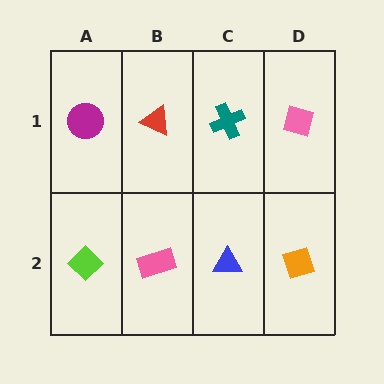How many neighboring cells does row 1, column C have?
3.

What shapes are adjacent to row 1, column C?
A blue triangle (row 2, column C), a red triangle (row 1, column B), a pink diamond (row 1, column D).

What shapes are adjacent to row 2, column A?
A magenta circle (row 1, column A), a pink rectangle (row 2, column B).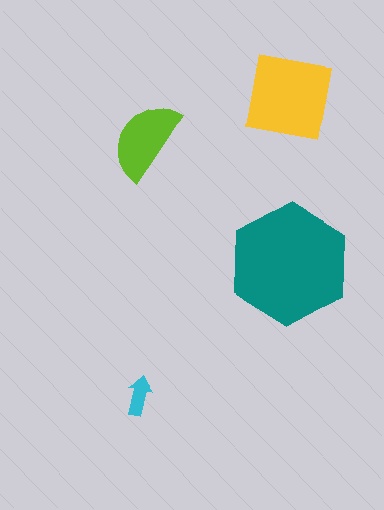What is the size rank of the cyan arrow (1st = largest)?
4th.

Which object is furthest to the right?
The teal hexagon is rightmost.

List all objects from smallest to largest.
The cyan arrow, the lime semicircle, the yellow square, the teal hexagon.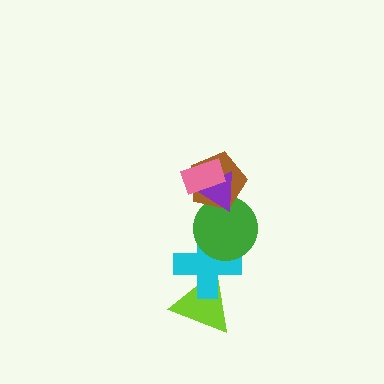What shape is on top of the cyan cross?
The green circle is on top of the cyan cross.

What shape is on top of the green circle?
The brown pentagon is on top of the green circle.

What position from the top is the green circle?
The green circle is 4th from the top.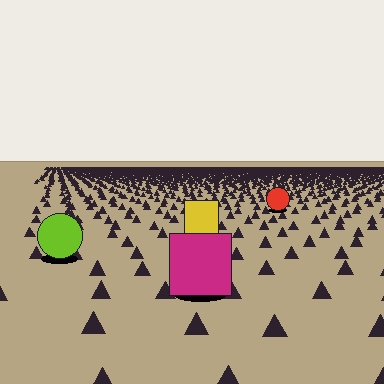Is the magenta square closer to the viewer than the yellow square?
Yes. The magenta square is closer — you can tell from the texture gradient: the ground texture is coarser near it.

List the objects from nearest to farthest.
From nearest to farthest: the magenta square, the lime circle, the yellow square, the red circle.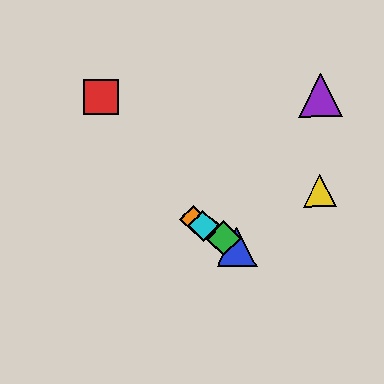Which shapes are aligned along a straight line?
The blue triangle, the green diamond, the orange diamond, the cyan diamond are aligned along a straight line.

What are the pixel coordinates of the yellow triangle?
The yellow triangle is at (320, 191).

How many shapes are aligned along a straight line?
4 shapes (the blue triangle, the green diamond, the orange diamond, the cyan diamond) are aligned along a straight line.